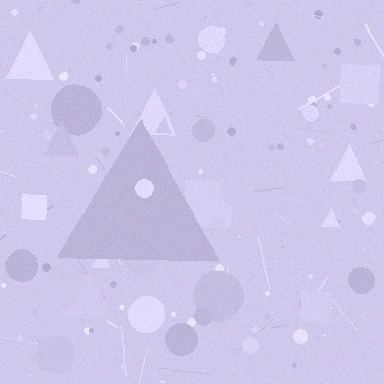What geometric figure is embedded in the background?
A triangle is embedded in the background.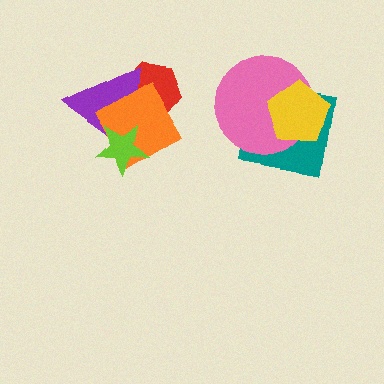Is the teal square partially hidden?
Yes, it is partially covered by another shape.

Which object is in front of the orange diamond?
The lime star is in front of the orange diamond.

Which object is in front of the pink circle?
The yellow pentagon is in front of the pink circle.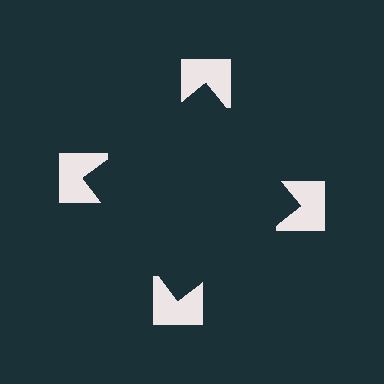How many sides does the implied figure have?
4 sides.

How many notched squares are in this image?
There are 4 — one at each vertex of the illusory square.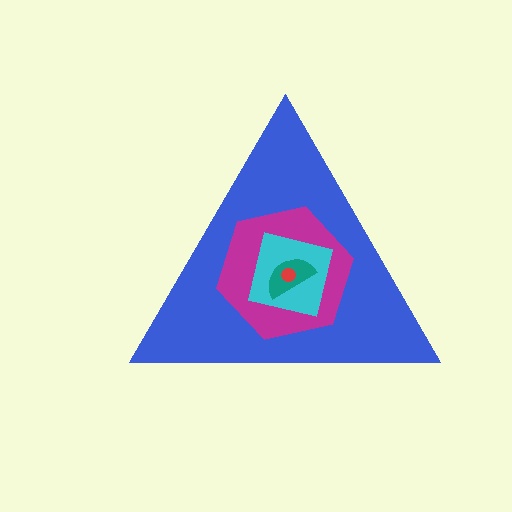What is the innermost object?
The red circle.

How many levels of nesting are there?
5.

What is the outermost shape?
The blue triangle.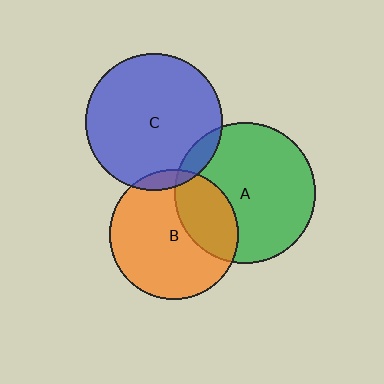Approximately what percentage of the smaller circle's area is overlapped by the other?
Approximately 10%.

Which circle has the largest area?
Circle A (green).